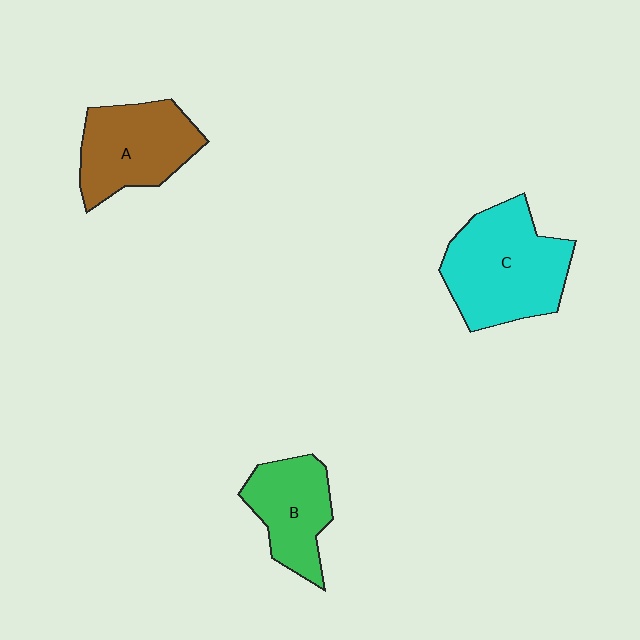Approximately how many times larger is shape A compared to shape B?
Approximately 1.2 times.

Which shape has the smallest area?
Shape B (green).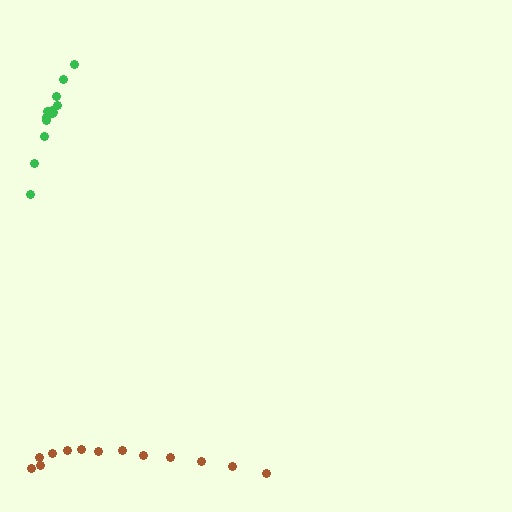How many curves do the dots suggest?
There are 2 distinct paths.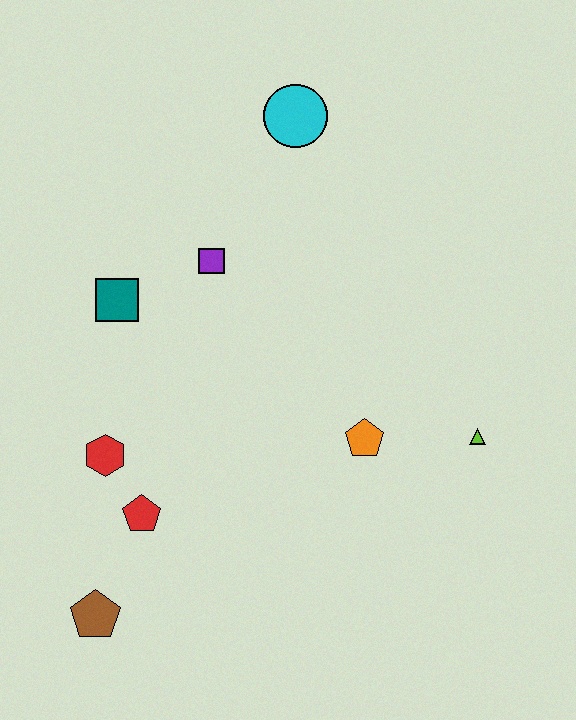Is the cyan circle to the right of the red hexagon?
Yes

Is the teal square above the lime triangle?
Yes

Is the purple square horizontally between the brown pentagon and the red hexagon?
No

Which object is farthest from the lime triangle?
The brown pentagon is farthest from the lime triangle.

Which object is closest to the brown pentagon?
The red pentagon is closest to the brown pentagon.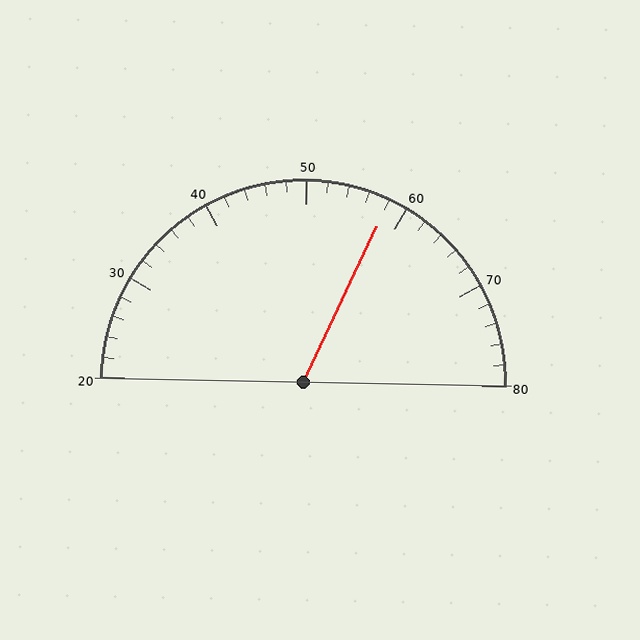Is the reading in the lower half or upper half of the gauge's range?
The reading is in the upper half of the range (20 to 80).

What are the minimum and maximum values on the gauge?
The gauge ranges from 20 to 80.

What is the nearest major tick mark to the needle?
The nearest major tick mark is 60.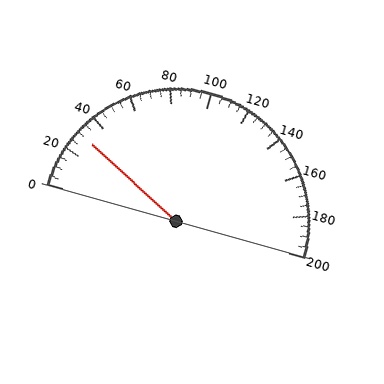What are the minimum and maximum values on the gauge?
The gauge ranges from 0 to 200.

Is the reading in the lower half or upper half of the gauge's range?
The reading is in the lower half of the range (0 to 200).